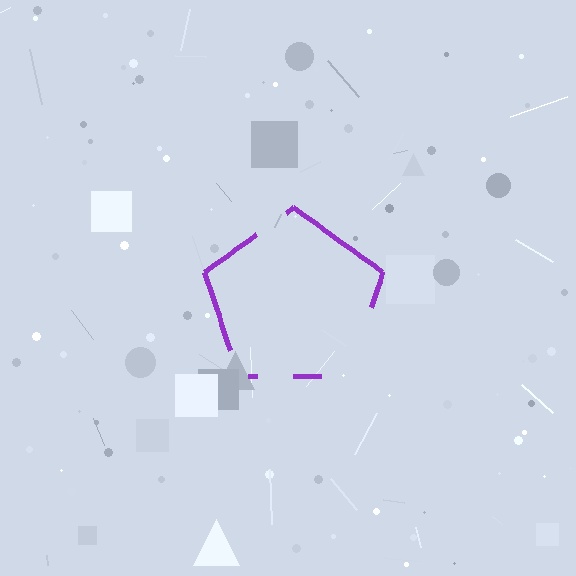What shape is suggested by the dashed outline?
The dashed outline suggests a pentagon.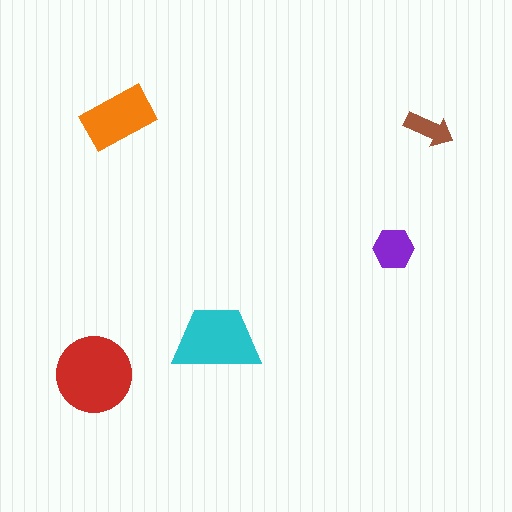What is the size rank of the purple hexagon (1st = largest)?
4th.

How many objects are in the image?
There are 5 objects in the image.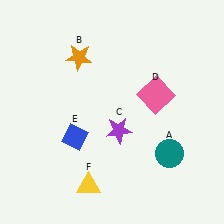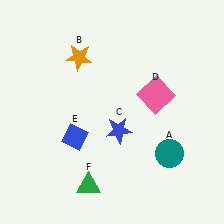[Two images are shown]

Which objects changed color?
C changed from purple to blue. F changed from yellow to green.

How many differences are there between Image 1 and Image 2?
There are 2 differences between the two images.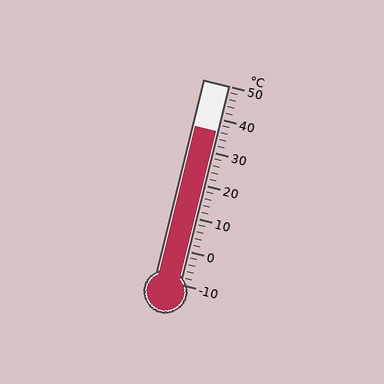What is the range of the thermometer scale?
The thermometer scale ranges from -10°C to 50°C.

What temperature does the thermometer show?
The thermometer shows approximately 36°C.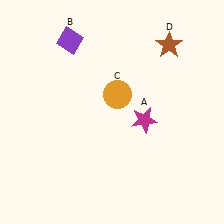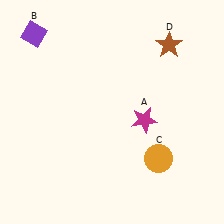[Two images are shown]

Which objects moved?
The objects that moved are: the purple diamond (B), the orange circle (C).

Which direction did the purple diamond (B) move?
The purple diamond (B) moved left.